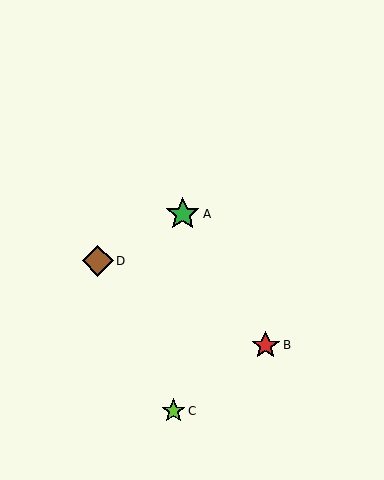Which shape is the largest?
The green star (labeled A) is the largest.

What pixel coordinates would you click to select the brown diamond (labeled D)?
Click at (98, 261) to select the brown diamond D.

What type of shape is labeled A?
Shape A is a green star.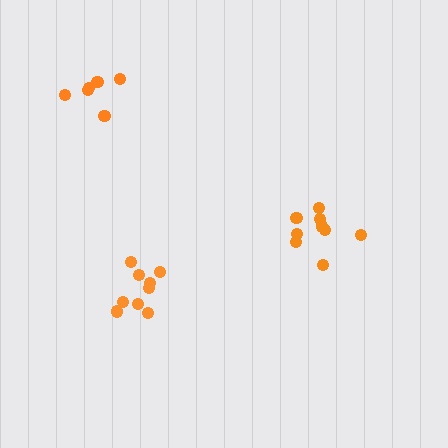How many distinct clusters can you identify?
There are 3 distinct clusters.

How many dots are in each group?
Group 1: 9 dots, Group 2: 9 dots, Group 3: 6 dots (24 total).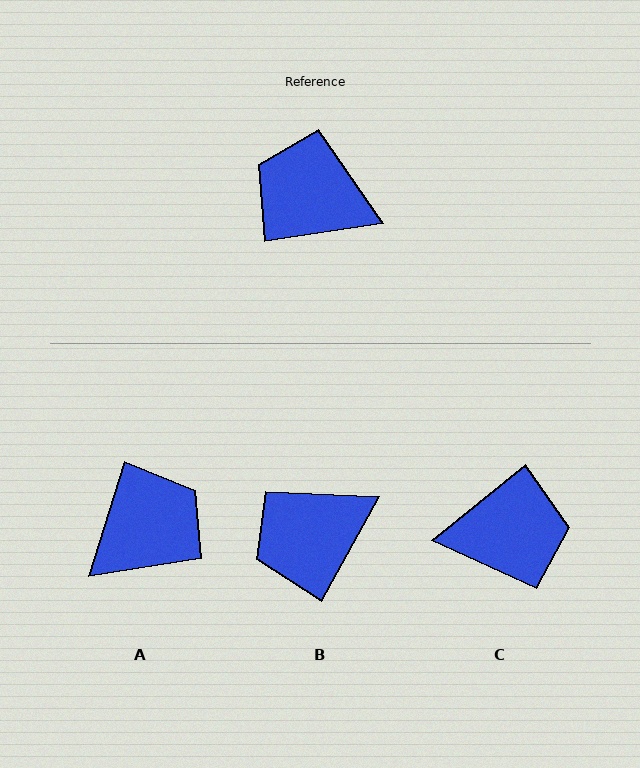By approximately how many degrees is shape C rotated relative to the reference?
Approximately 150 degrees clockwise.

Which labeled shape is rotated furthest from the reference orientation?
C, about 150 degrees away.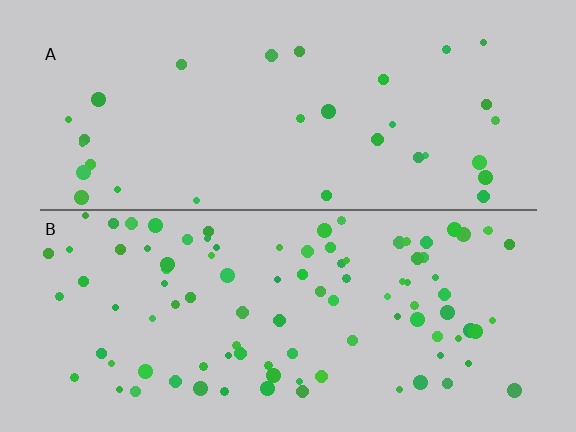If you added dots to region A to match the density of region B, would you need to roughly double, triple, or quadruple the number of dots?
Approximately triple.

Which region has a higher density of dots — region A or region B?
B (the bottom).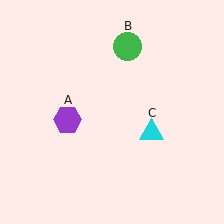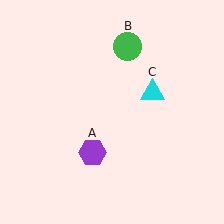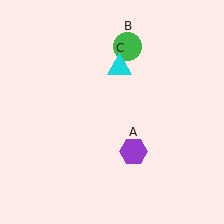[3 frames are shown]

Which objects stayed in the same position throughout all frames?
Green circle (object B) remained stationary.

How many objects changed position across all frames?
2 objects changed position: purple hexagon (object A), cyan triangle (object C).